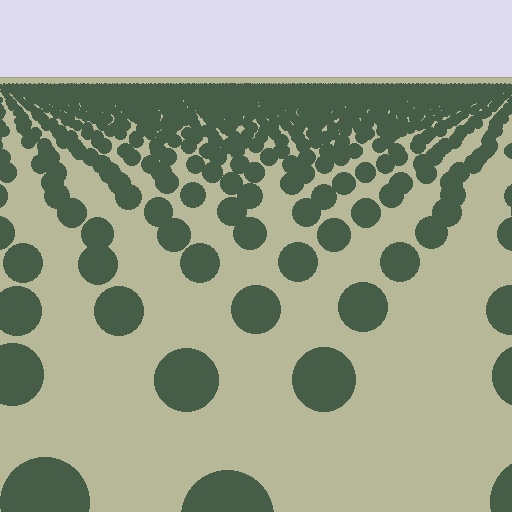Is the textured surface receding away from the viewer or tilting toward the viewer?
The surface is receding away from the viewer. Texture elements get smaller and denser toward the top.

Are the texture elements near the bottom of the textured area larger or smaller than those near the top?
Larger. Near the bottom, elements are closer to the viewer and appear at a bigger on-screen size.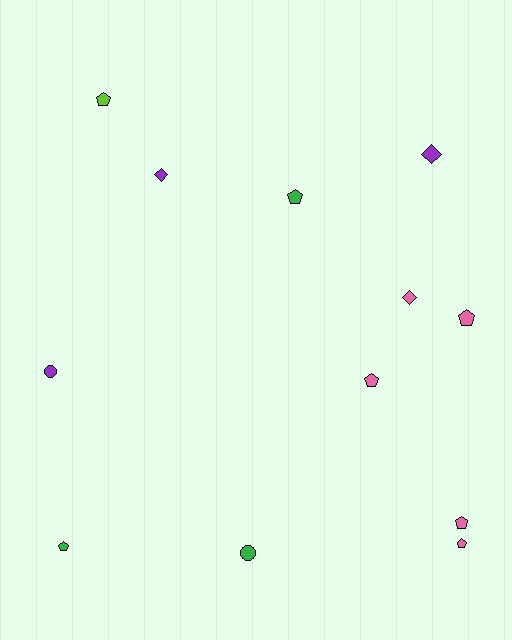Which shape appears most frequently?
Pentagon, with 7 objects.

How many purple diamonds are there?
There are 2 purple diamonds.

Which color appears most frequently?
Pink, with 5 objects.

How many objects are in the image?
There are 12 objects.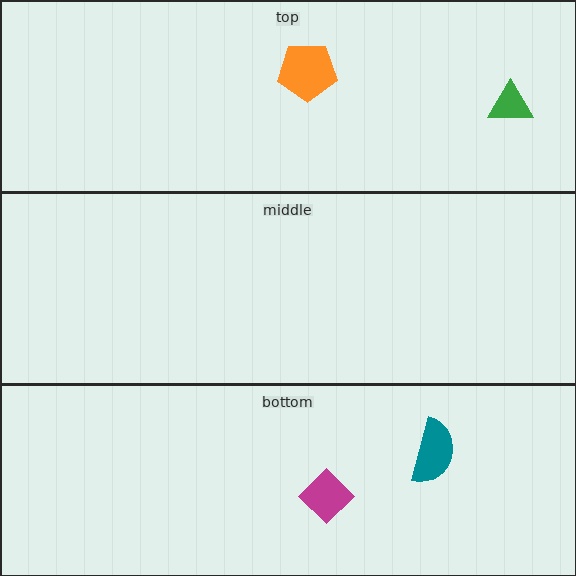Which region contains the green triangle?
The top region.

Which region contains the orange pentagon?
The top region.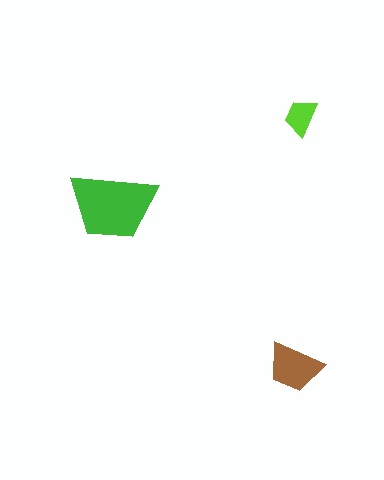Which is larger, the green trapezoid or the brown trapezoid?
The green one.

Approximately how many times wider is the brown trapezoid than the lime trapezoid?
About 1.5 times wider.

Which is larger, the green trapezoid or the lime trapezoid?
The green one.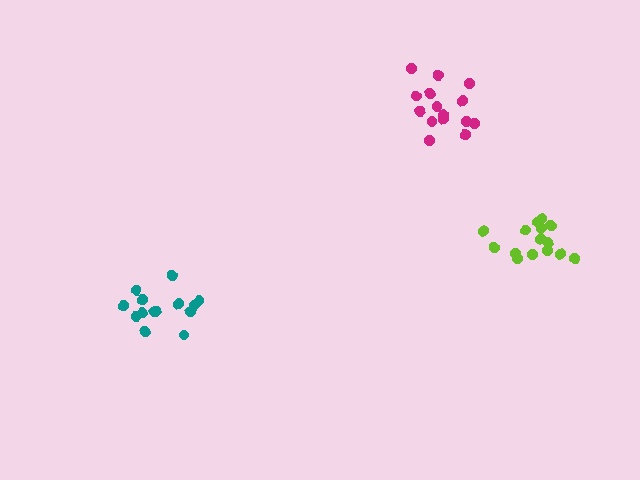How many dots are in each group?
Group 1: 14 dots, Group 2: 15 dots, Group 3: 15 dots (44 total).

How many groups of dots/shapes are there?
There are 3 groups.